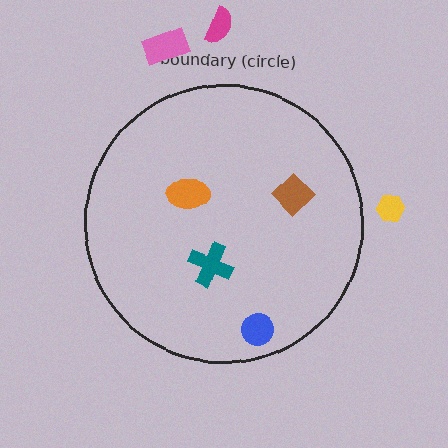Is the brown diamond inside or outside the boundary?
Inside.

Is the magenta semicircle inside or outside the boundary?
Outside.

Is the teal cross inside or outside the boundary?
Inside.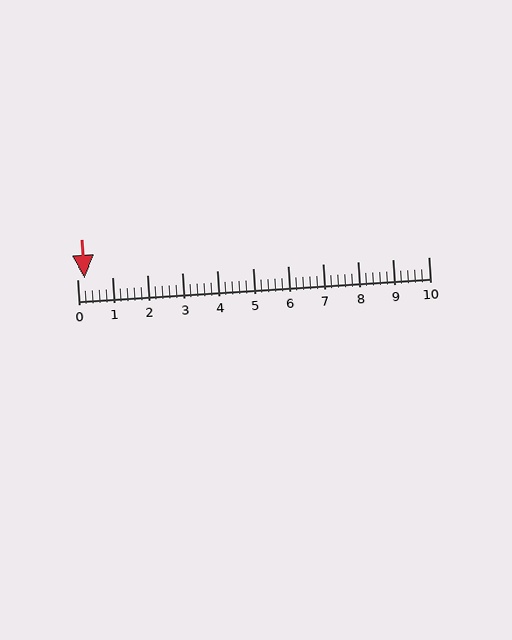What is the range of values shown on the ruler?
The ruler shows values from 0 to 10.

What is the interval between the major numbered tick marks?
The major tick marks are spaced 1 units apart.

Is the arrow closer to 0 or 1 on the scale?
The arrow is closer to 0.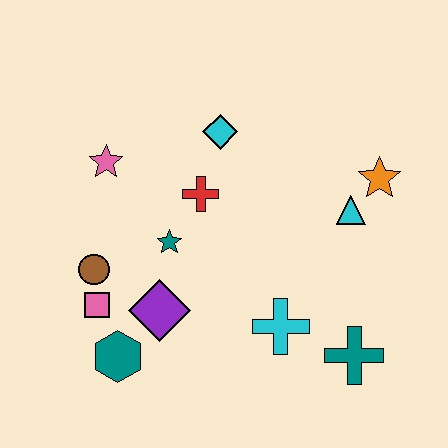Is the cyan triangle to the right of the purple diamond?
Yes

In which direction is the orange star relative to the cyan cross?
The orange star is above the cyan cross.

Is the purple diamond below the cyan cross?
No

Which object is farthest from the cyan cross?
The pink star is farthest from the cyan cross.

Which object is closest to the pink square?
The brown circle is closest to the pink square.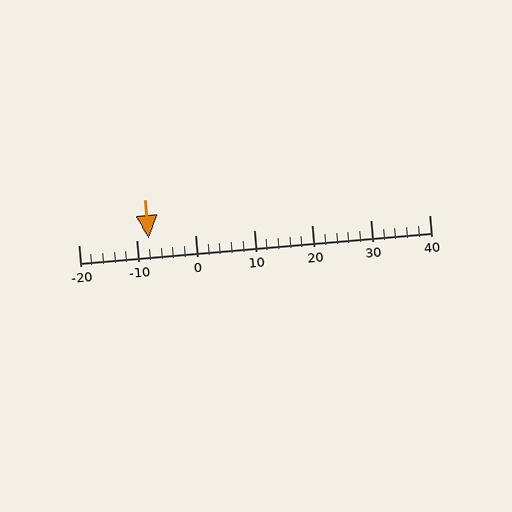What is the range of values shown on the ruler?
The ruler shows values from -20 to 40.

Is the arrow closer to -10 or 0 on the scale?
The arrow is closer to -10.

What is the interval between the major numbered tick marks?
The major tick marks are spaced 10 units apart.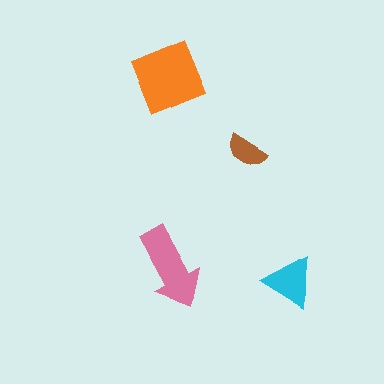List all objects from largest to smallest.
The orange square, the pink arrow, the cyan triangle, the brown semicircle.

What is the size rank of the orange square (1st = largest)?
1st.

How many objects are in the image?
There are 4 objects in the image.